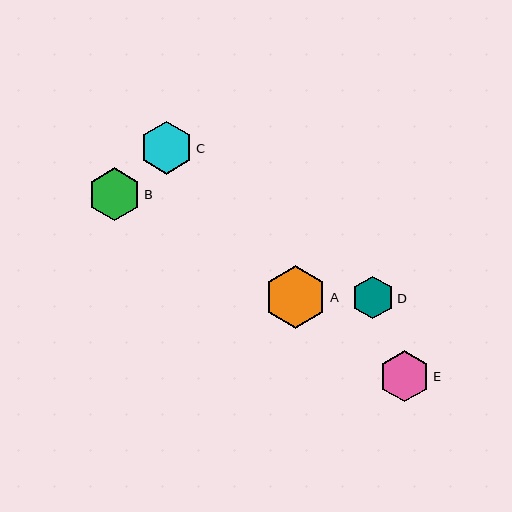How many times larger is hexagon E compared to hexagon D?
Hexagon E is approximately 1.2 times the size of hexagon D.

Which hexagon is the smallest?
Hexagon D is the smallest with a size of approximately 43 pixels.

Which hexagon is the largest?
Hexagon A is the largest with a size of approximately 62 pixels.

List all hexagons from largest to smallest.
From largest to smallest: A, C, B, E, D.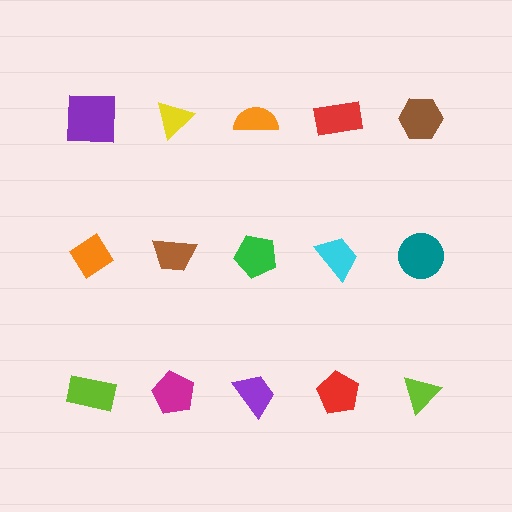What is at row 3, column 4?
A red pentagon.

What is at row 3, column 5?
A lime triangle.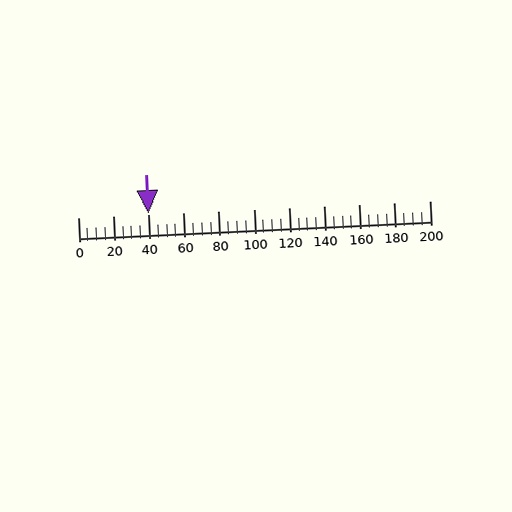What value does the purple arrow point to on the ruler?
The purple arrow points to approximately 40.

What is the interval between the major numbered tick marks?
The major tick marks are spaced 20 units apart.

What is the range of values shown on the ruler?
The ruler shows values from 0 to 200.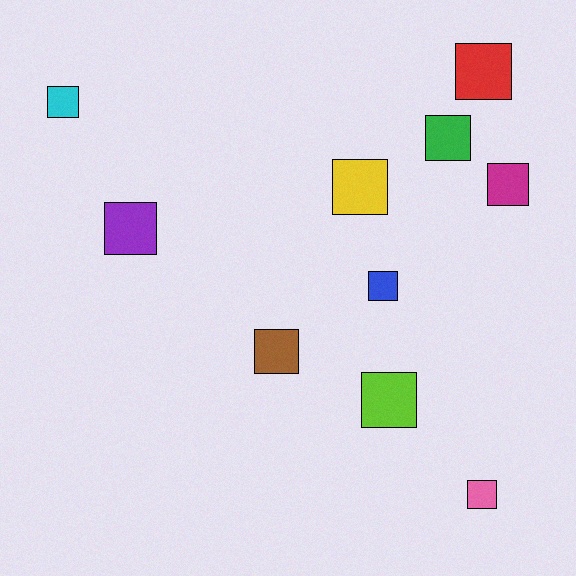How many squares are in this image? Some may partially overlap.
There are 10 squares.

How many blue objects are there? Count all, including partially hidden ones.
There is 1 blue object.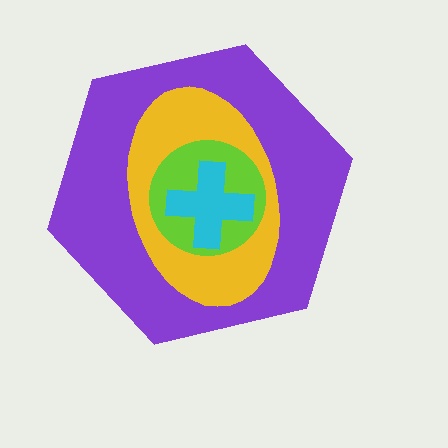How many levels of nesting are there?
4.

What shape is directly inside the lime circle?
The cyan cross.